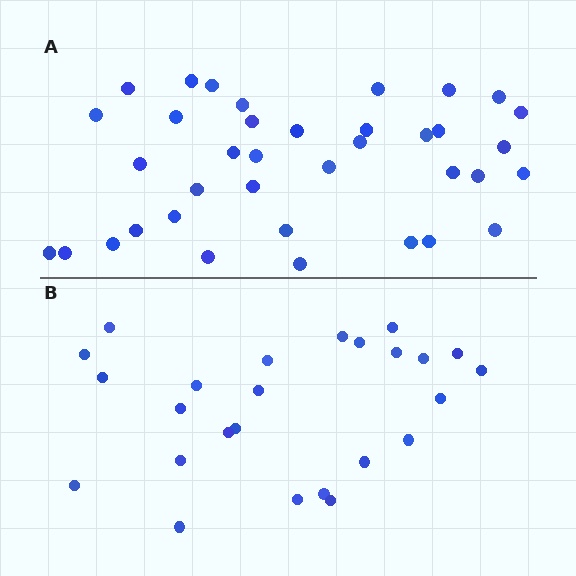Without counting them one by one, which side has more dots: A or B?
Region A (the top region) has more dots.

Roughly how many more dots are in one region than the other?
Region A has roughly 12 or so more dots than region B.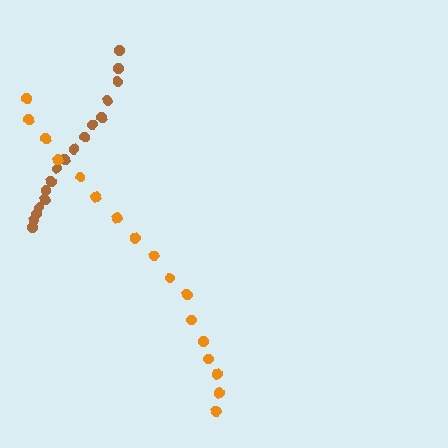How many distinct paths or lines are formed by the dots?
There are 2 distinct paths.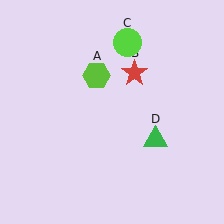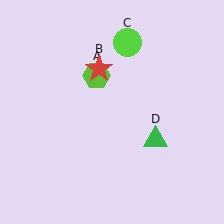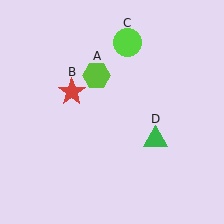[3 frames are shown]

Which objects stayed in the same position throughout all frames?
Lime hexagon (object A) and lime circle (object C) and green triangle (object D) remained stationary.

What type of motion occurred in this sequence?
The red star (object B) rotated counterclockwise around the center of the scene.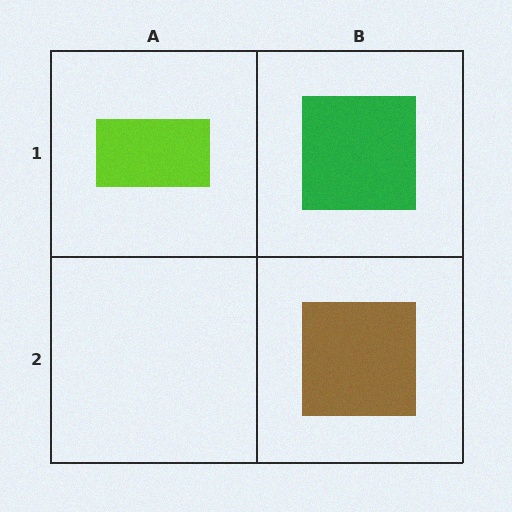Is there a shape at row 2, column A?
No, that cell is empty.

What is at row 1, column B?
A green square.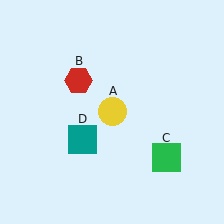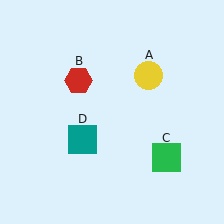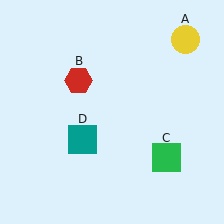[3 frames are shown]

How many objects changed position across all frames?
1 object changed position: yellow circle (object A).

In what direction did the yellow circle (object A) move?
The yellow circle (object A) moved up and to the right.